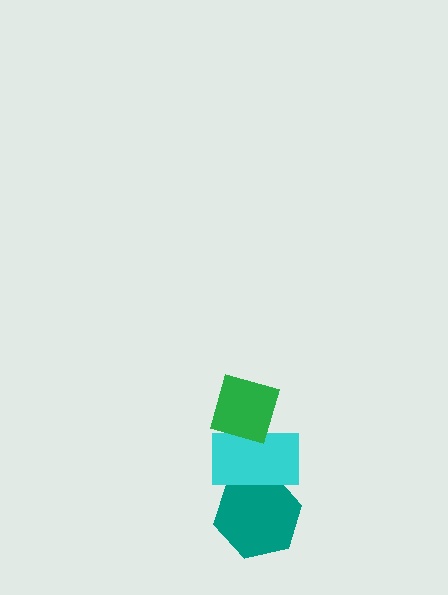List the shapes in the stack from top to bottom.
From top to bottom: the green diamond, the cyan rectangle, the teal hexagon.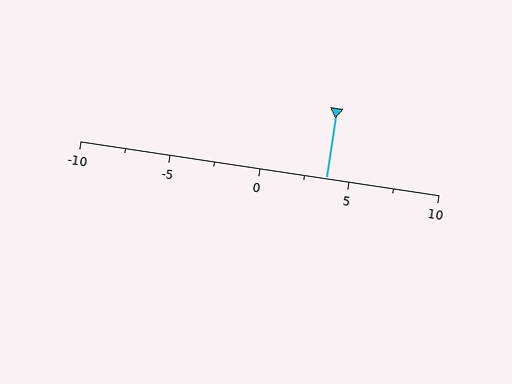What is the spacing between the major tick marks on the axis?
The major ticks are spaced 5 apart.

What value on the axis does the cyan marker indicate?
The marker indicates approximately 3.8.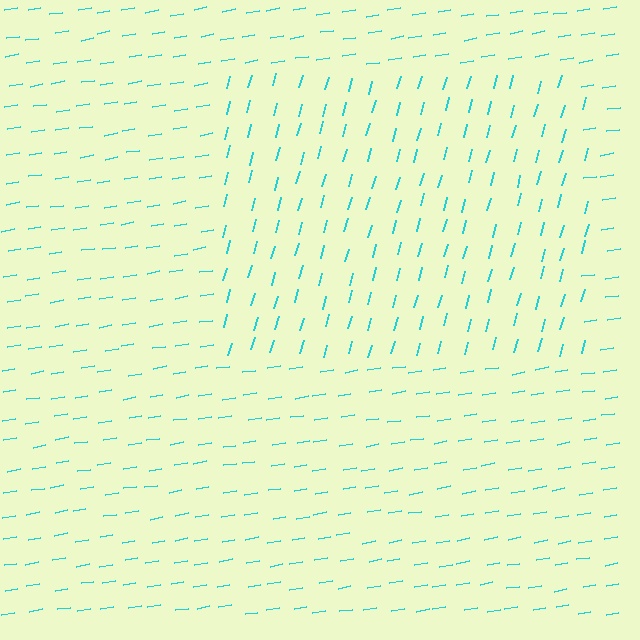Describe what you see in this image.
The image is filled with small cyan line segments. A rectangle region in the image has lines oriented differently from the surrounding lines, creating a visible texture boundary.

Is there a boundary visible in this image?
Yes, there is a texture boundary formed by a change in line orientation.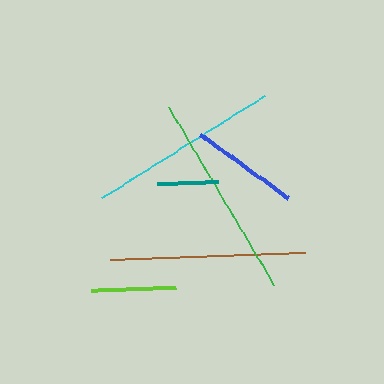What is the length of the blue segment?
The blue segment is approximately 109 pixels long.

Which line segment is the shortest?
The teal line is the shortest at approximately 62 pixels.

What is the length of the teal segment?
The teal segment is approximately 62 pixels long.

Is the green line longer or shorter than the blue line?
The green line is longer than the blue line.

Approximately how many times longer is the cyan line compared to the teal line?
The cyan line is approximately 3.1 times the length of the teal line.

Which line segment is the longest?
The green line is the longest at approximately 208 pixels.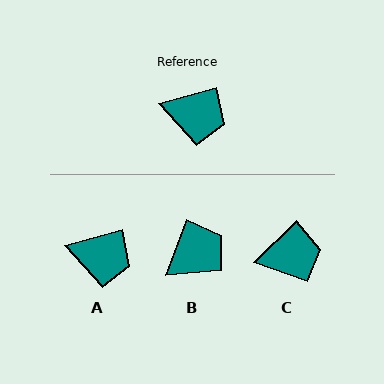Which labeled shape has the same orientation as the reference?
A.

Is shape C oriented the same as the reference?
No, it is off by about 29 degrees.